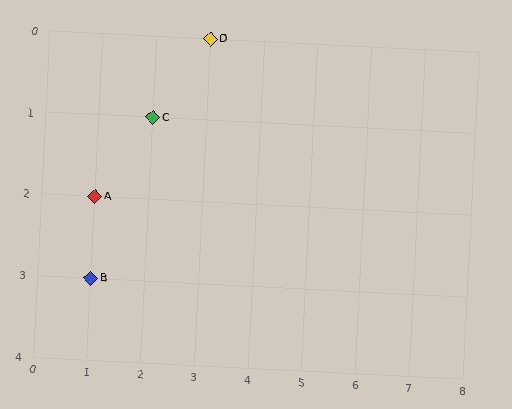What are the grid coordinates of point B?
Point B is at grid coordinates (1, 3).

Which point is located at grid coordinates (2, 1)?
Point C is at (2, 1).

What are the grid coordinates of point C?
Point C is at grid coordinates (2, 1).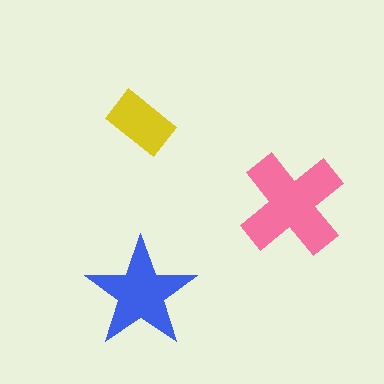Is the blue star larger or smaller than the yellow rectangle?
Larger.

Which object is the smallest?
The yellow rectangle.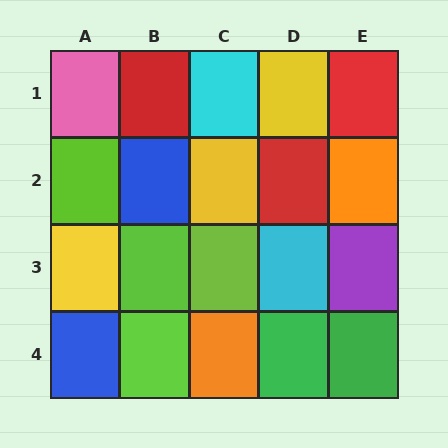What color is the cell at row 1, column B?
Red.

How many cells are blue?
2 cells are blue.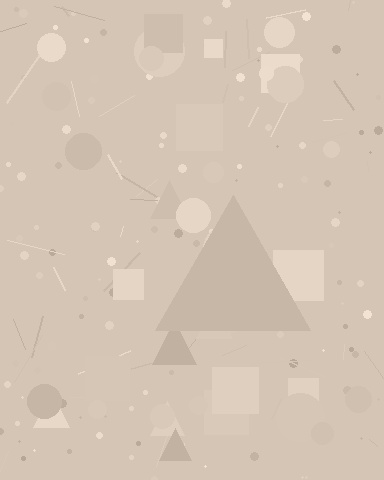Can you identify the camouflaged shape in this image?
The camouflaged shape is a triangle.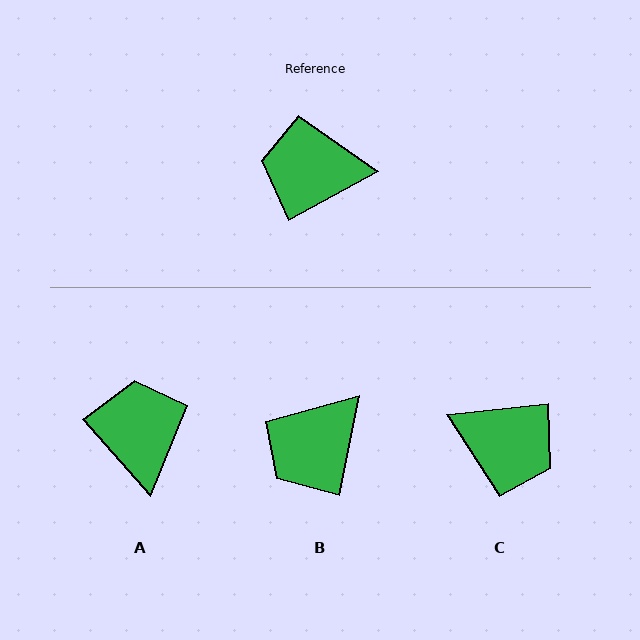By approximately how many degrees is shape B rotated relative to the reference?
Approximately 51 degrees counter-clockwise.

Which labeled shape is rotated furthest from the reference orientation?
C, about 158 degrees away.